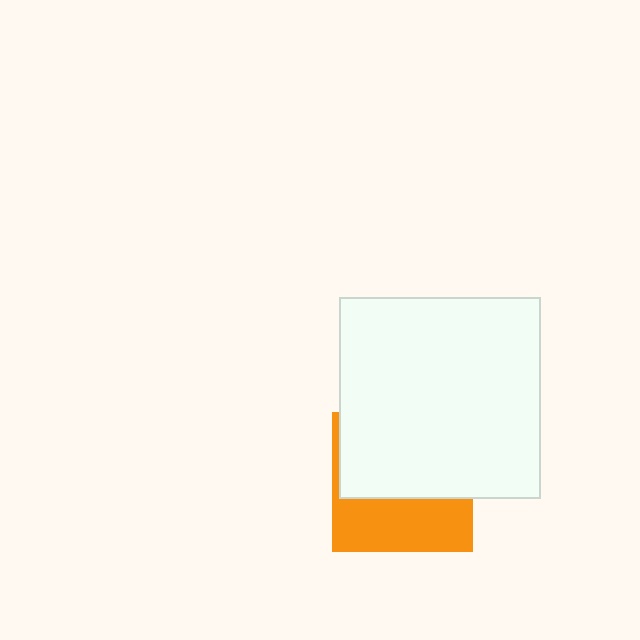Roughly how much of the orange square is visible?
A small part of it is visible (roughly 41%).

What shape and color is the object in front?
The object in front is a white square.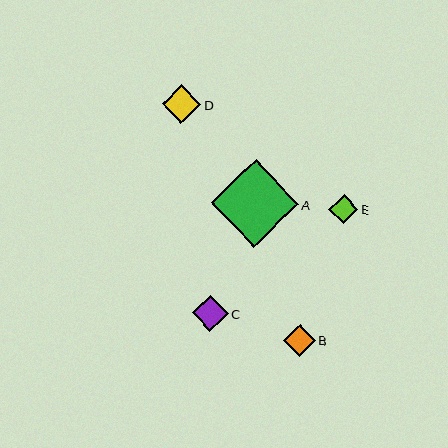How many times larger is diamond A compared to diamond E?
Diamond A is approximately 3.0 times the size of diamond E.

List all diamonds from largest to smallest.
From largest to smallest: A, D, C, B, E.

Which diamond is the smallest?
Diamond E is the smallest with a size of approximately 29 pixels.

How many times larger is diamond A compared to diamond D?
Diamond A is approximately 2.3 times the size of diamond D.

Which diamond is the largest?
Diamond A is the largest with a size of approximately 88 pixels.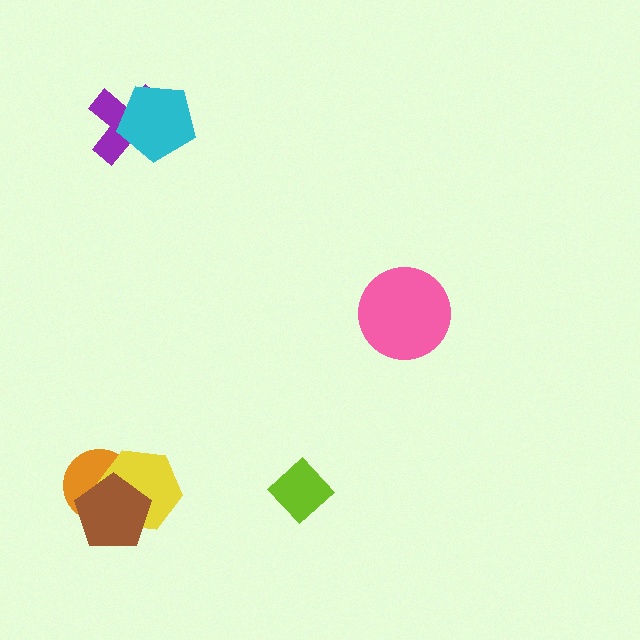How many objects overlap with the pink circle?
0 objects overlap with the pink circle.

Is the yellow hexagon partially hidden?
Yes, it is partially covered by another shape.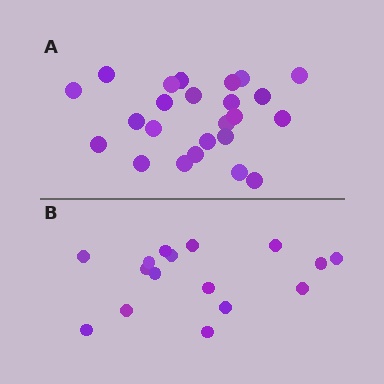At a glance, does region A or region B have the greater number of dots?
Region A (the top region) has more dots.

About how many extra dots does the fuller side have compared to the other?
Region A has roughly 8 or so more dots than region B.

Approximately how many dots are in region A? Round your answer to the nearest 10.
About 20 dots. (The exact count is 24, which rounds to 20.)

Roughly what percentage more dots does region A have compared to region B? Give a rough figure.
About 50% more.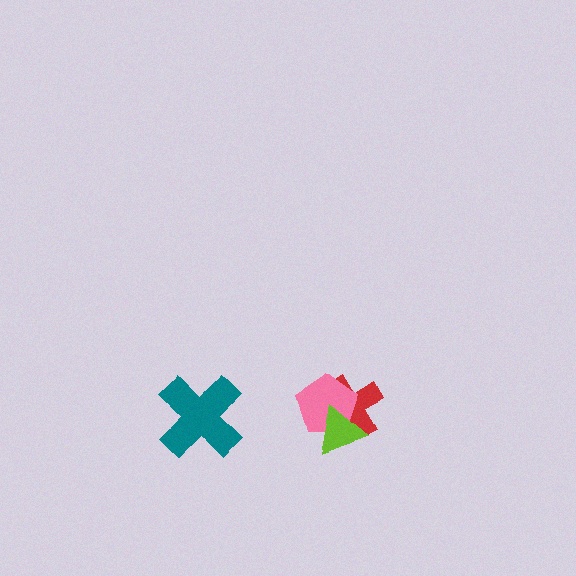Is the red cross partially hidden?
Yes, it is partially covered by another shape.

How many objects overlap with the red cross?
2 objects overlap with the red cross.